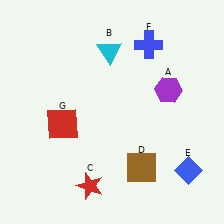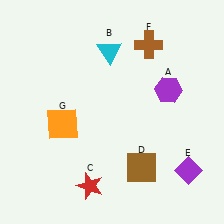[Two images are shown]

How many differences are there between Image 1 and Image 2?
There are 3 differences between the two images.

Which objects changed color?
E changed from blue to purple. F changed from blue to brown. G changed from red to orange.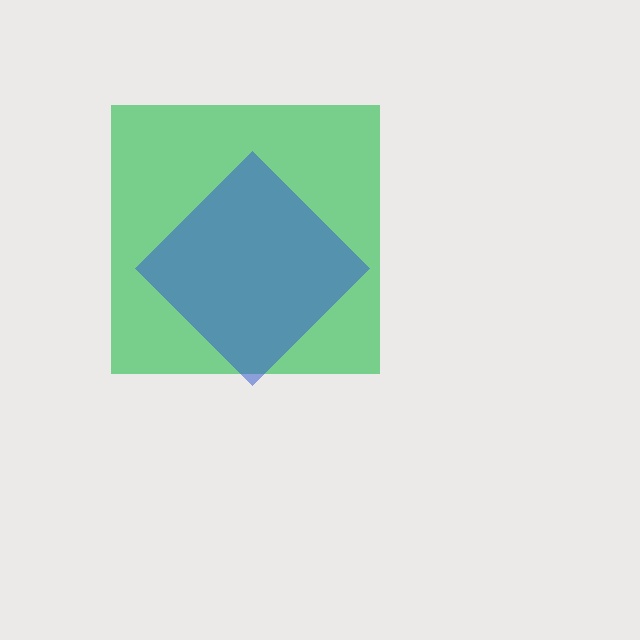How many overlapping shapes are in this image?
There are 2 overlapping shapes in the image.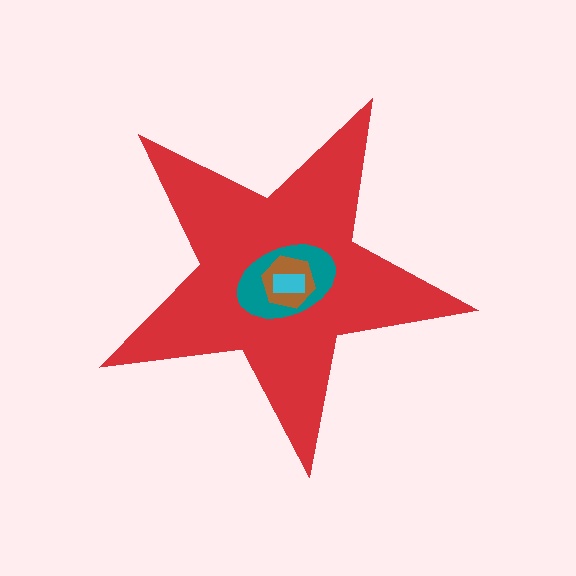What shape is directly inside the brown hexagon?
The cyan rectangle.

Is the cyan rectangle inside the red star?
Yes.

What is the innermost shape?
The cyan rectangle.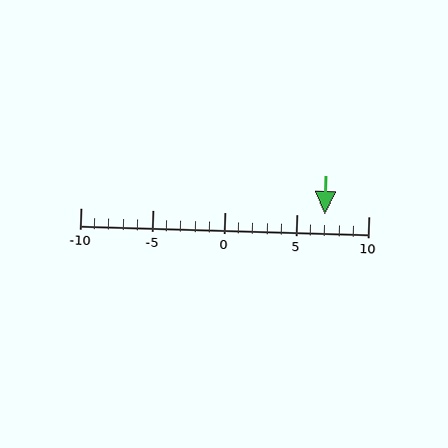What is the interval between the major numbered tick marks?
The major tick marks are spaced 5 units apart.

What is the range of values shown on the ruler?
The ruler shows values from -10 to 10.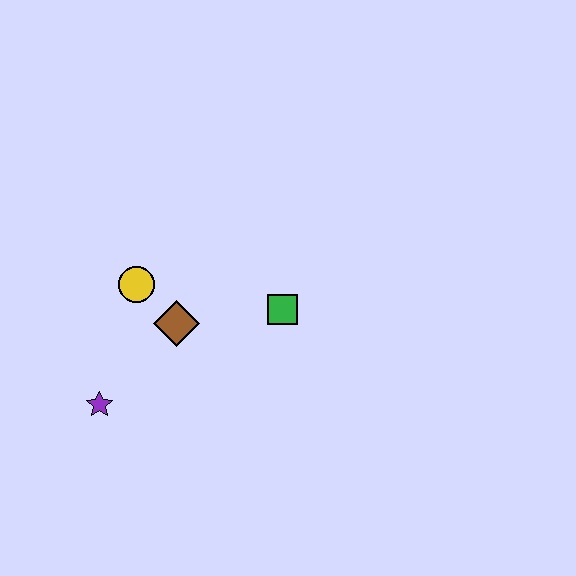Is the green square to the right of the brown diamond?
Yes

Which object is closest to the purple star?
The brown diamond is closest to the purple star.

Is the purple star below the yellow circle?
Yes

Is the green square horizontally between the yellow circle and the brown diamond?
No